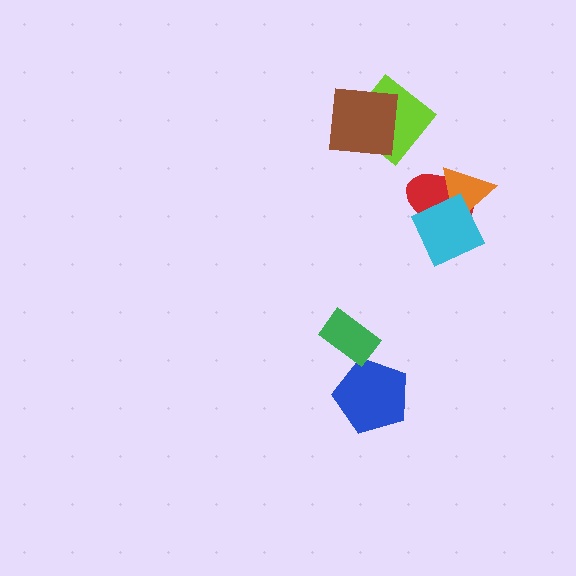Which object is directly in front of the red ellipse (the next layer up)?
The orange triangle is directly in front of the red ellipse.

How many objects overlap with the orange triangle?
2 objects overlap with the orange triangle.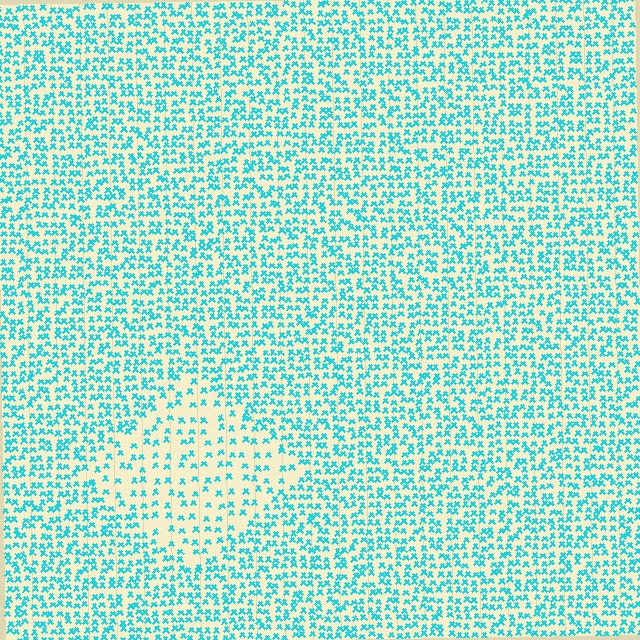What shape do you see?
I see a diamond.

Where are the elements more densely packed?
The elements are more densely packed outside the diamond boundary.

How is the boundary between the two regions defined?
The boundary is defined by a change in element density (approximately 2.1x ratio). All elements are the same color, size, and shape.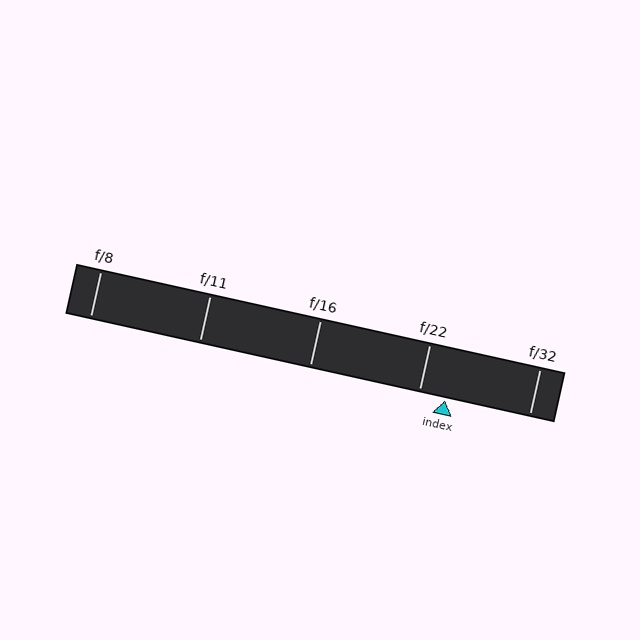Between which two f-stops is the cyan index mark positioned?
The index mark is between f/22 and f/32.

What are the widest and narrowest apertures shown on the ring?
The widest aperture shown is f/8 and the narrowest is f/32.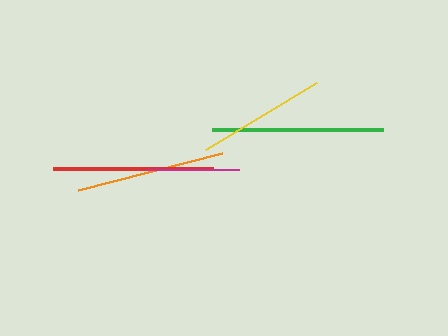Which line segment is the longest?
The green line is the longest at approximately 171 pixels.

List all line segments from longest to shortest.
From longest to shortest: green, red, orange, yellow, magenta.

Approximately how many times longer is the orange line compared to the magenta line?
The orange line is approximately 1.6 times the length of the magenta line.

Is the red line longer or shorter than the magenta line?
The red line is longer than the magenta line.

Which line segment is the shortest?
The magenta line is the shortest at approximately 92 pixels.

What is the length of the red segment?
The red segment is approximately 160 pixels long.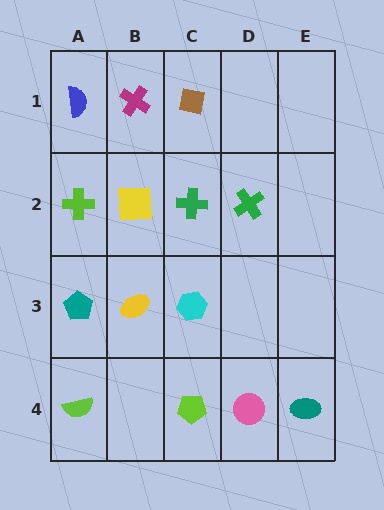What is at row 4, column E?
A teal ellipse.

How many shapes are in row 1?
3 shapes.